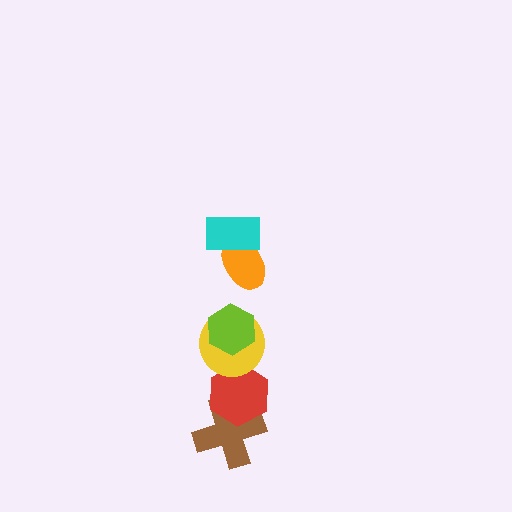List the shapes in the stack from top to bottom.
From top to bottom: the cyan rectangle, the orange ellipse, the lime hexagon, the yellow circle, the red hexagon, the brown cross.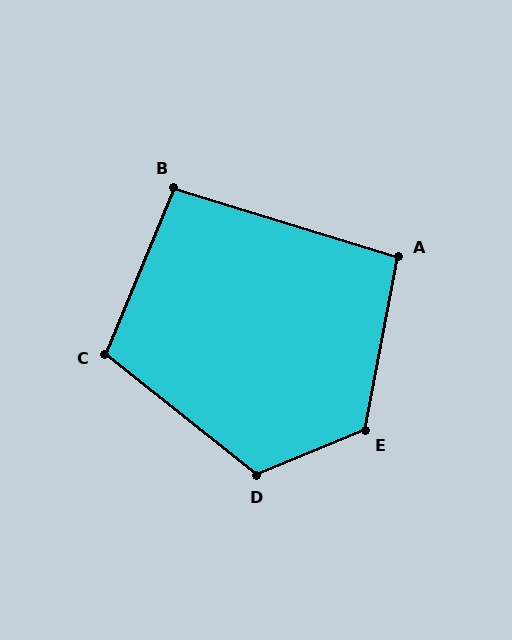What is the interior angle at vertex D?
Approximately 119 degrees (obtuse).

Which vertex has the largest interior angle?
E, at approximately 123 degrees.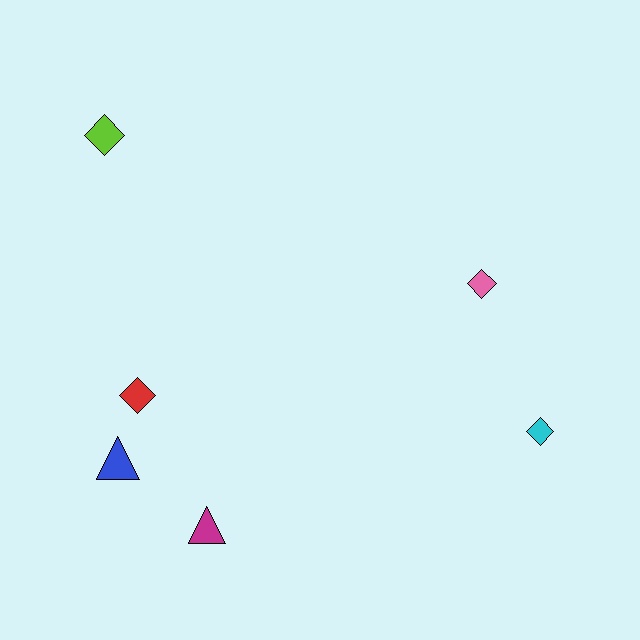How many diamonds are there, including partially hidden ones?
There are 4 diamonds.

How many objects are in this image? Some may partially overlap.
There are 6 objects.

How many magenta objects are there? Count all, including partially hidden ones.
There is 1 magenta object.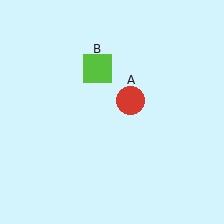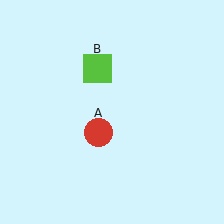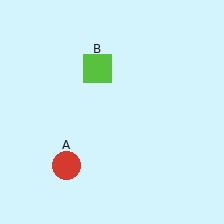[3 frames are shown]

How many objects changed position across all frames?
1 object changed position: red circle (object A).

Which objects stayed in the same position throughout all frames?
Lime square (object B) remained stationary.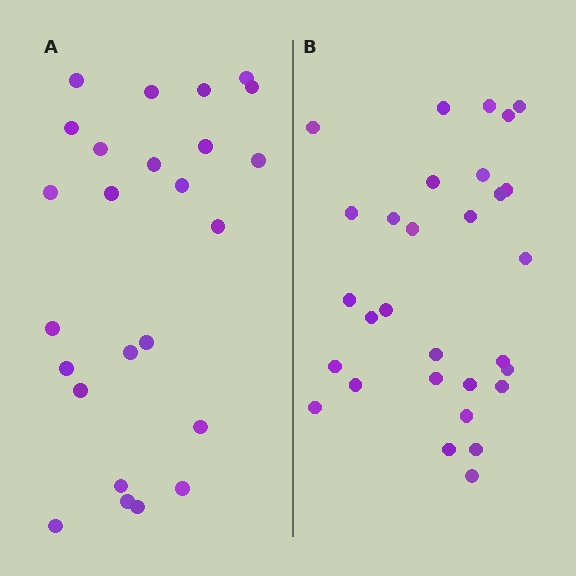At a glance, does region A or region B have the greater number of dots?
Region B (the right region) has more dots.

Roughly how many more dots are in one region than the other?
Region B has about 5 more dots than region A.